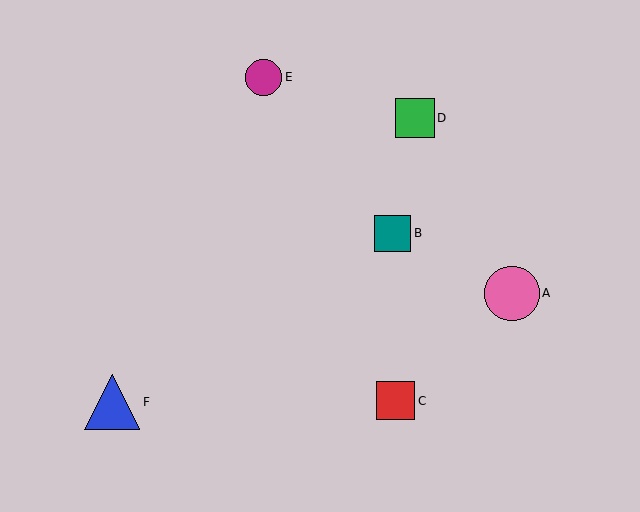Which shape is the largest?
The blue triangle (labeled F) is the largest.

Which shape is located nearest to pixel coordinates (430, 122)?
The green square (labeled D) at (415, 118) is nearest to that location.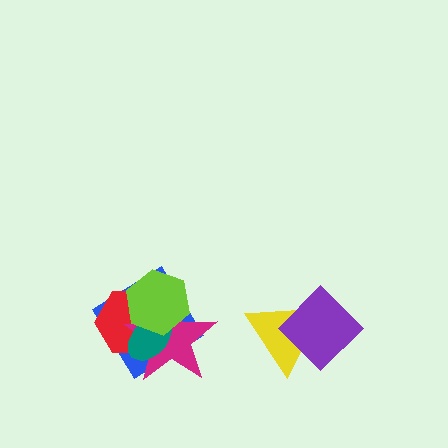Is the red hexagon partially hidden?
Yes, it is partially covered by another shape.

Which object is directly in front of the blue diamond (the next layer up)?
The red hexagon is directly in front of the blue diamond.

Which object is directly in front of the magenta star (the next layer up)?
The teal ellipse is directly in front of the magenta star.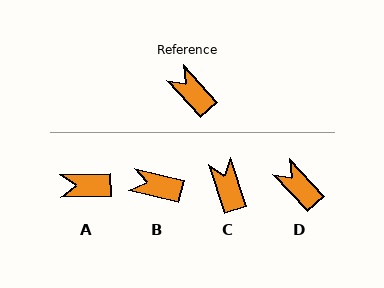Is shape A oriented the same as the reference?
No, it is off by about 48 degrees.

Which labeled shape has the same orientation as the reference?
D.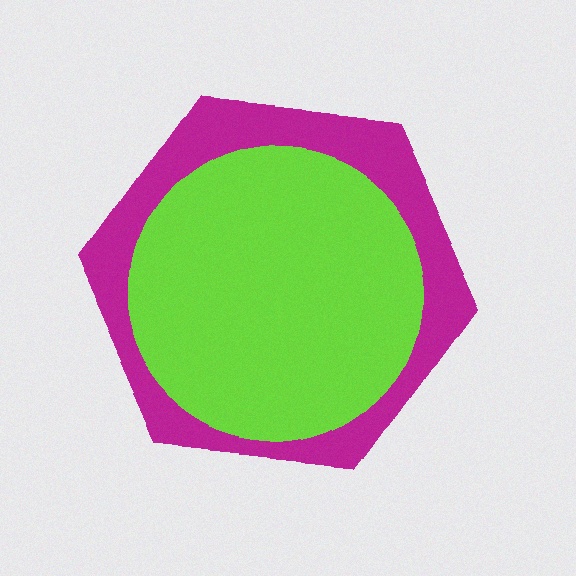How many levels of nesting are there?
2.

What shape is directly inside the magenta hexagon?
The lime circle.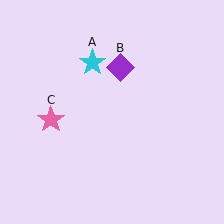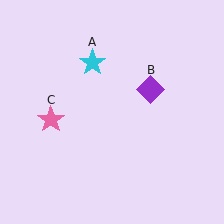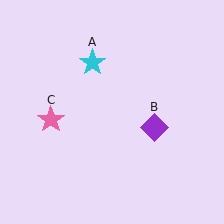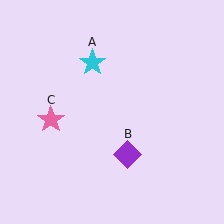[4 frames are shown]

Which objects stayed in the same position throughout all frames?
Cyan star (object A) and pink star (object C) remained stationary.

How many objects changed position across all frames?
1 object changed position: purple diamond (object B).